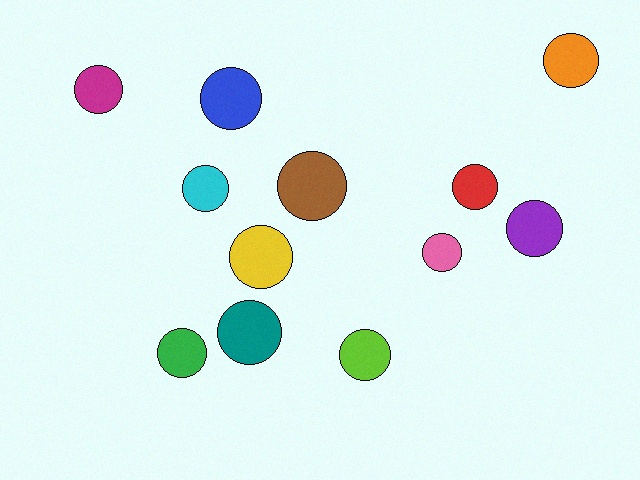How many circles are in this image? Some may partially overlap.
There are 12 circles.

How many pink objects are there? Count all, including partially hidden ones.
There is 1 pink object.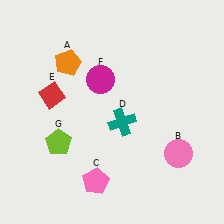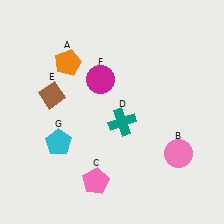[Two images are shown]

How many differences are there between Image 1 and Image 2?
There are 2 differences between the two images.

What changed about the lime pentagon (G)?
In Image 1, G is lime. In Image 2, it changed to cyan.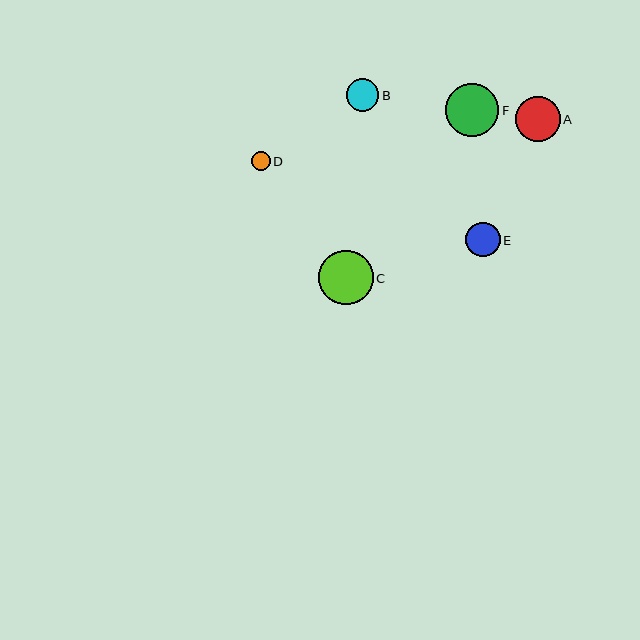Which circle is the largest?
Circle C is the largest with a size of approximately 55 pixels.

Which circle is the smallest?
Circle D is the smallest with a size of approximately 18 pixels.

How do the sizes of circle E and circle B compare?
Circle E and circle B are approximately the same size.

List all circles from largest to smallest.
From largest to smallest: C, F, A, E, B, D.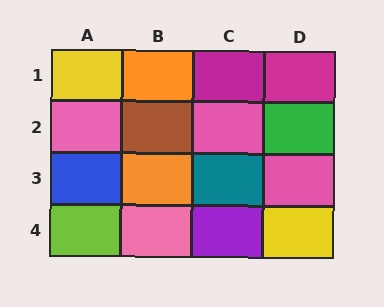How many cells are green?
1 cell is green.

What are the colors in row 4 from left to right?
Lime, pink, purple, yellow.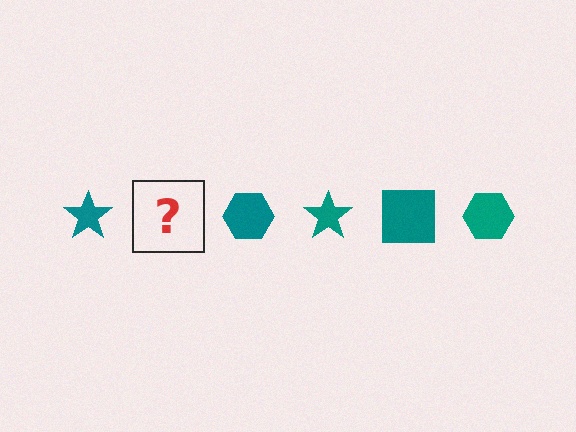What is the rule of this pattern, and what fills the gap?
The rule is that the pattern cycles through star, square, hexagon shapes in teal. The gap should be filled with a teal square.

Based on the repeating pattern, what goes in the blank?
The blank should be a teal square.